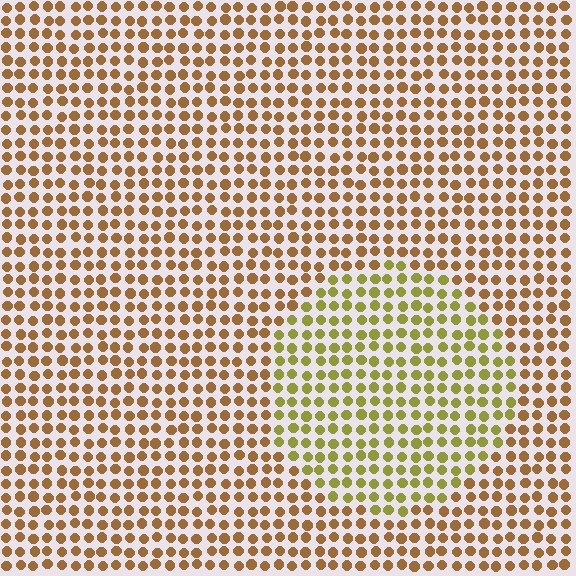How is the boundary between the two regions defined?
The boundary is defined purely by a slight shift in hue (about 35 degrees). Spacing, size, and orientation are identical on both sides.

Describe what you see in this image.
The image is filled with small brown elements in a uniform arrangement. A circle-shaped region is visible where the elements are tinted to a slightly different hue, forming a subtle color boundary.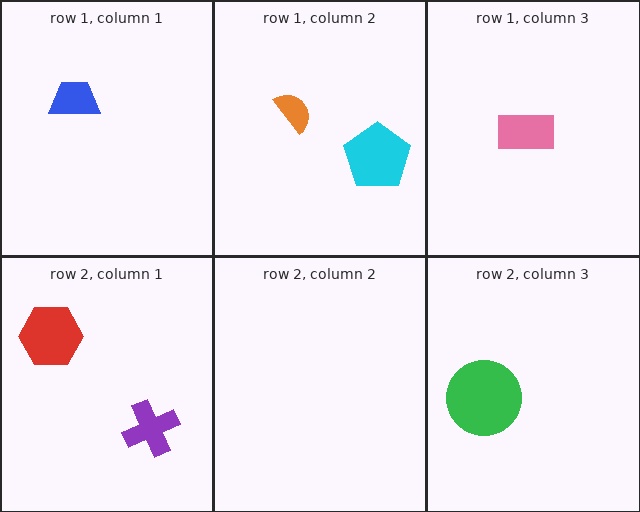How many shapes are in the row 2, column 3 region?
1.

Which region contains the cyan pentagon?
The row 1, column 2 region.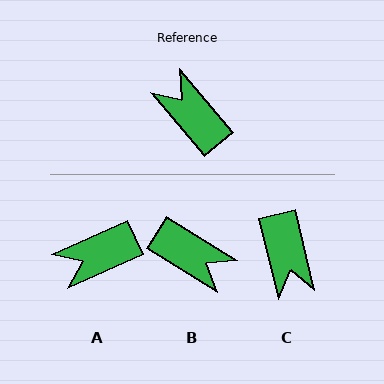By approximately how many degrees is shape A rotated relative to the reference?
Approximately 75 degrees counter-clockwise.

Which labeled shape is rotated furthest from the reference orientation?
B, about 161 degrees away.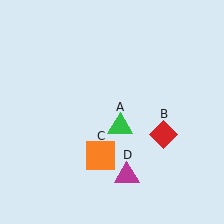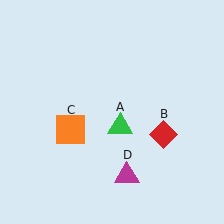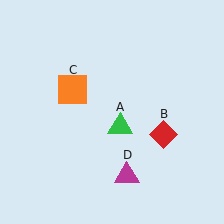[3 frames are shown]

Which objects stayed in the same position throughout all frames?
Green triangle (object A) and red diamond (object B) and magenta triangle (object D) remained stationary.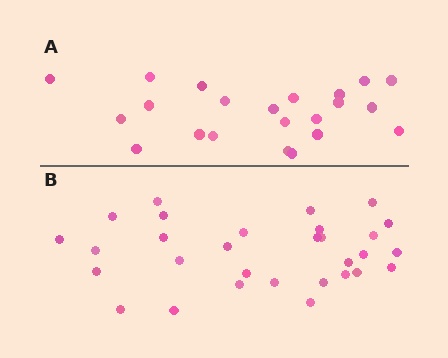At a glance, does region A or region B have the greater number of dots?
Region B (the bottom region) has more dots.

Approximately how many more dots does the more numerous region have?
Region B has roughly 8 or so more dots than region A.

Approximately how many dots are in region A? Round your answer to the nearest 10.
About 20 dots. (The exact count is 22, which rounds to 20.)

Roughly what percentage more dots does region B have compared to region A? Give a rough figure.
About 35% more.